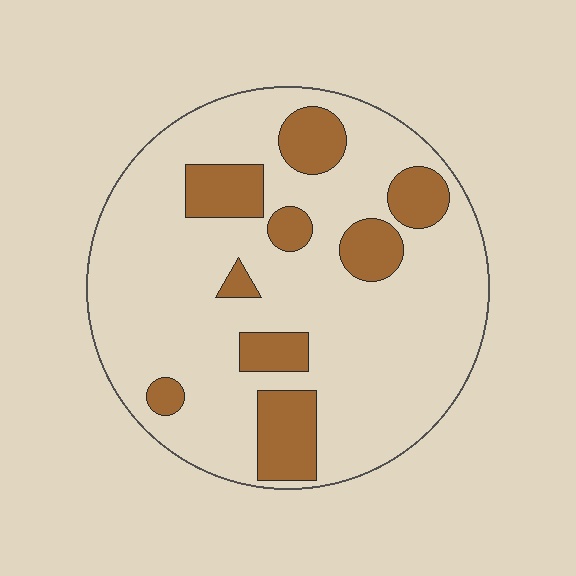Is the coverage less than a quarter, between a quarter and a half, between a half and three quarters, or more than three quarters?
Less than a quarter.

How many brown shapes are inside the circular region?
9.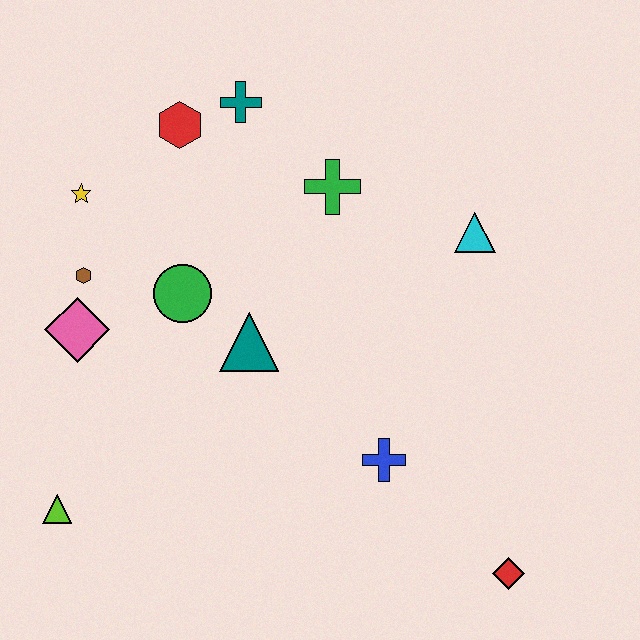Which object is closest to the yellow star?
The brown hexagon is closest to the yellow star.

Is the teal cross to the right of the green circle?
Yes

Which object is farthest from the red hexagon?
The red diamond is farthest from the red hexagon.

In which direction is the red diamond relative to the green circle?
The red diamond is to the right of the green circle.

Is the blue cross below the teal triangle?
Yes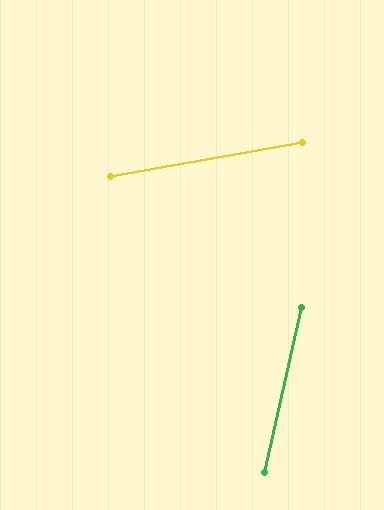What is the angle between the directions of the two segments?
Approximately 67 degrees.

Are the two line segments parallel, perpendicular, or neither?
Neither parallel nor perpendicular — they differ by about 67°.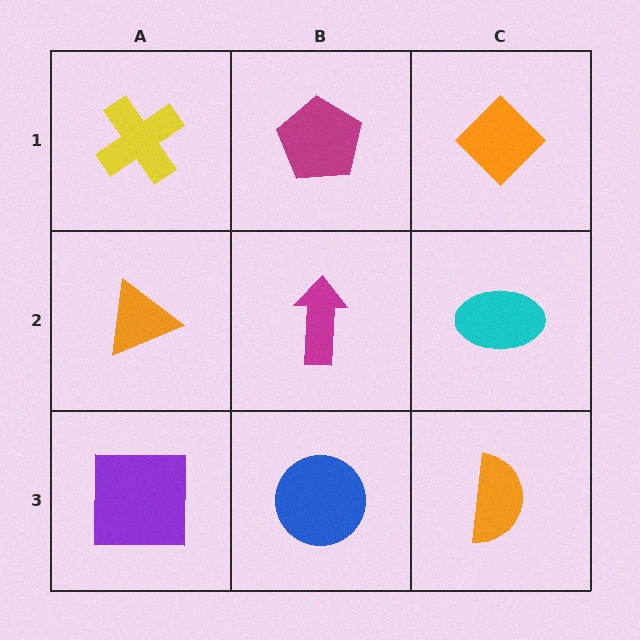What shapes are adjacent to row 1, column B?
A magenta arrow (row 2, column B), a yellow cross (row 1, column A), an orange diamond (row 1, column C).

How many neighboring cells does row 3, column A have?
2.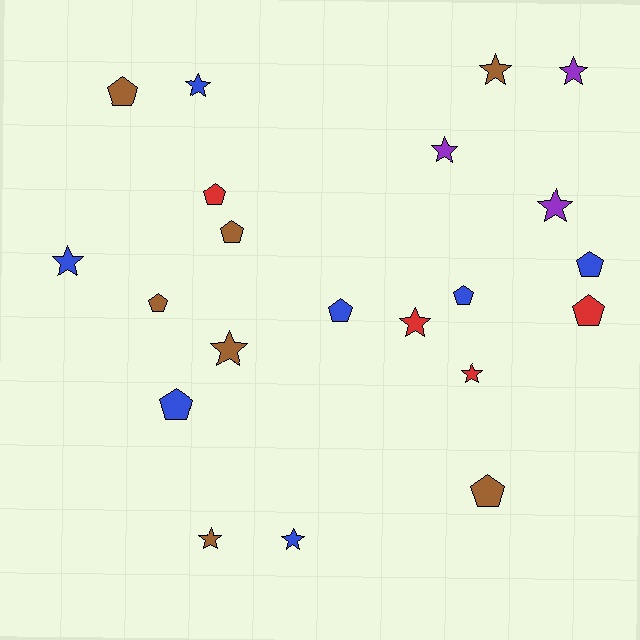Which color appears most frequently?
Brown, with 7 objects.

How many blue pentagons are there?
There are 4 blue pentagons.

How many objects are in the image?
There are 21 objects.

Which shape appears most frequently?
Star, with 11 objects.